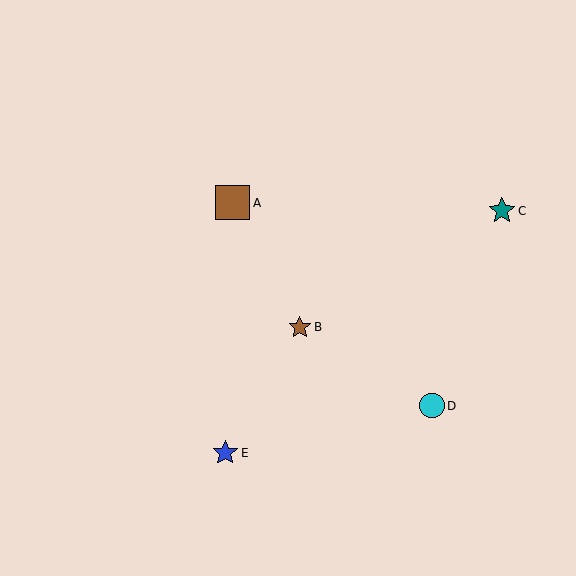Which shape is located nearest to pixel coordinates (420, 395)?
The cyan circle (labeled D) at (432, 406) is nearest to that location.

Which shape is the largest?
The brown square (labeled A) is the largest.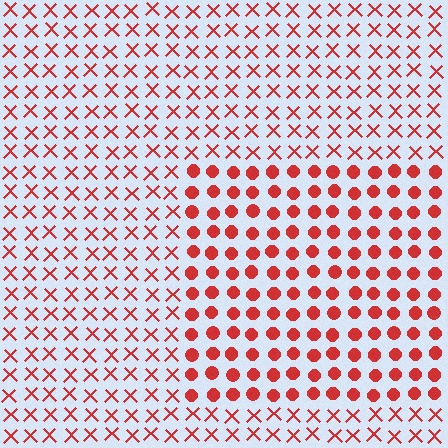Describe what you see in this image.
The image is filled with small red elements arranged in a uniform grid. A rectangle-shaped region contains circles, while the surrounding area contains X marks. The boundary is defined purely by the change in element shape.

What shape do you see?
I see a rectangle.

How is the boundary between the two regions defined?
The boundary is defined by a change in element shape: circles inside vs. X marks outside. All elements share the same color and spacing.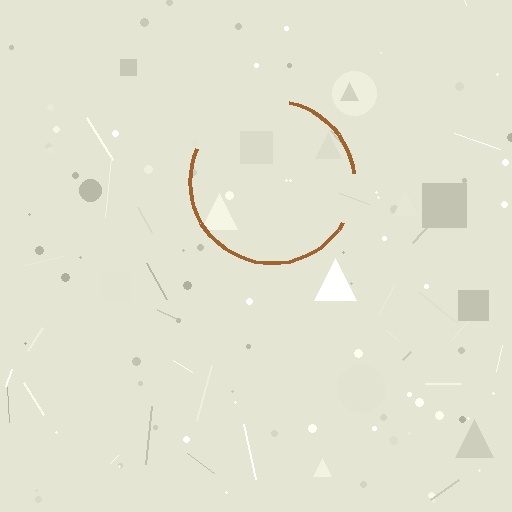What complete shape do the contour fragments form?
The contour fragments form a circle.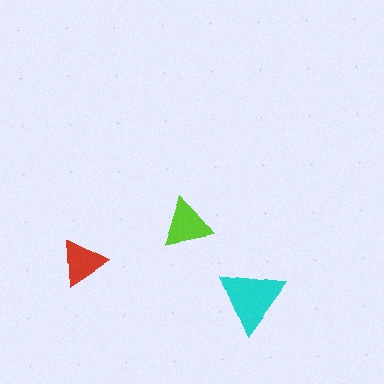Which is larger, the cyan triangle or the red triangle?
The cyan one.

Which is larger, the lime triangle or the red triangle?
The lime one.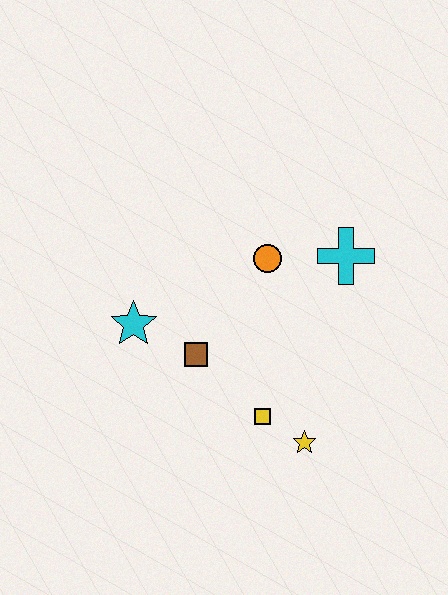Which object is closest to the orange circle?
The cyan cross is closest to the orange circle.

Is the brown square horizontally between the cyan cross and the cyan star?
Yes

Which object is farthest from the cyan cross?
The cyan star is farthest from the cyan cross.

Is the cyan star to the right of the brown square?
No